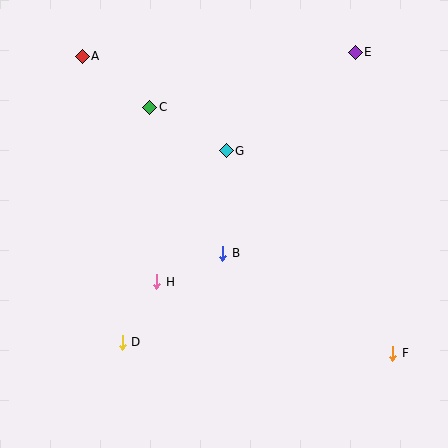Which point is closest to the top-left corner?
Point A is closest to the top-left corner.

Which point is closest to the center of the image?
Point B at (223, 253) is closest to the center.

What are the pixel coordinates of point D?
Point D is at (122, 342).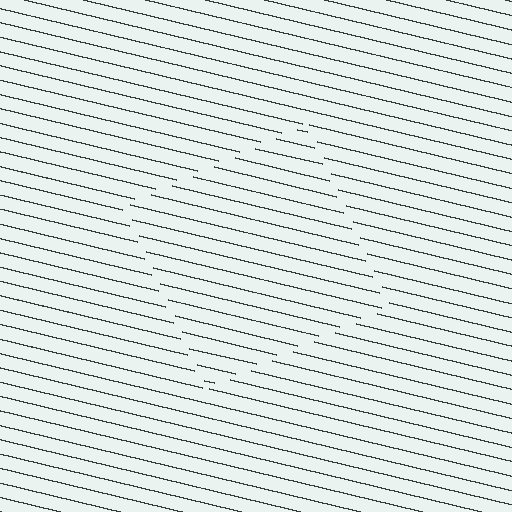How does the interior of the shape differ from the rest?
The interior of the shape contains the same grating, shifted by half a period — the contour is defined by the phase discontinuity where line-ends from the inner and outer gratings abut.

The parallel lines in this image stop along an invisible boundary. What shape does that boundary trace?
An illusory square. The interior of the shape contains the same grating, shifted by half a period — the contour is defined by the phase discontinuity where line-ends from the inner and outer gratings abut.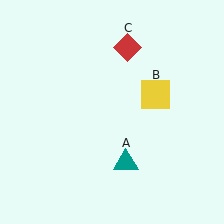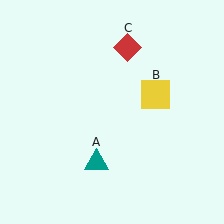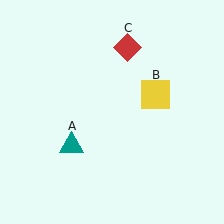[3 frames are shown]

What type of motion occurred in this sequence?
The teal triangle (object A) rotated clockwise around the center of the scene.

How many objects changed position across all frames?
1 object changed position: teal triangle (object A).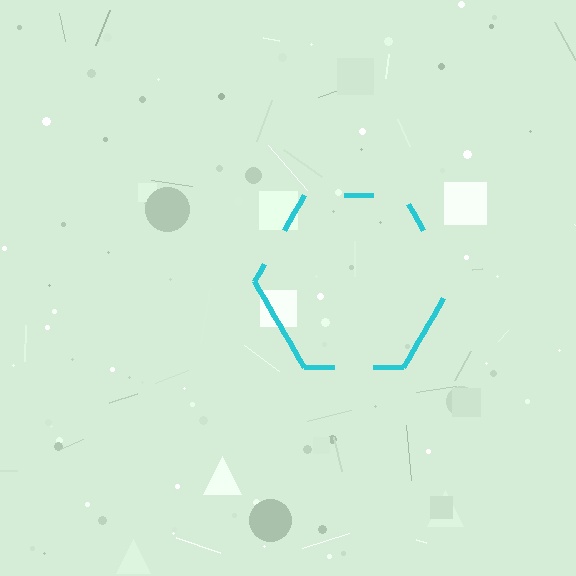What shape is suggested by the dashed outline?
The dashed outline suggests a hexagon.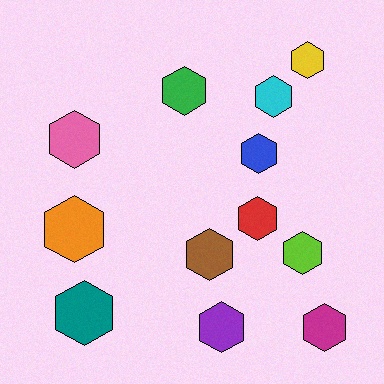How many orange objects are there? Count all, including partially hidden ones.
There is 1 orange object.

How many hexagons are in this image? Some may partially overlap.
There are 12 hexagons.